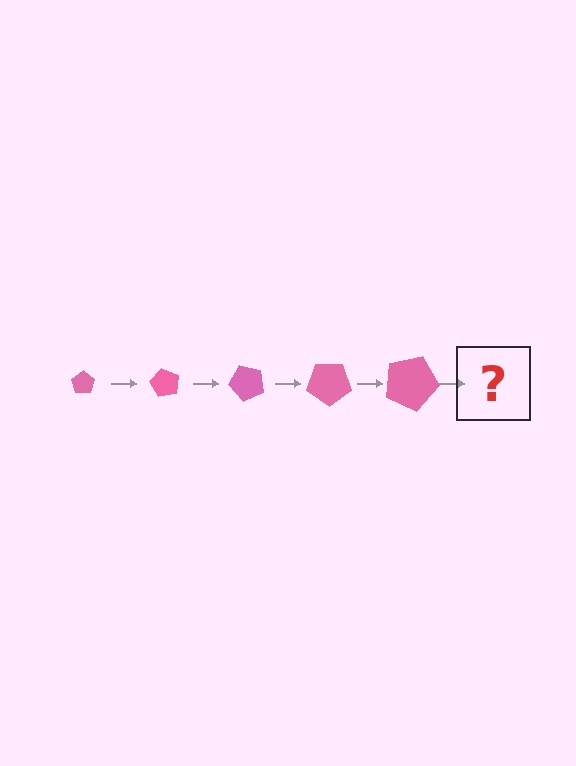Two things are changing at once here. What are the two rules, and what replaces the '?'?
The two rules are that the pentagon grows larger each step and it rotates 60 degrees each step. The '?' should be a pentagon, larger than the previous one and rotated 300 degrees from the start.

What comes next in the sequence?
The next element should be a pentagon, larger than the previous one and rotated 300 degrees from the start.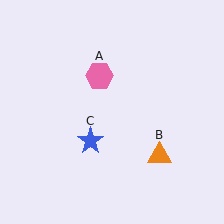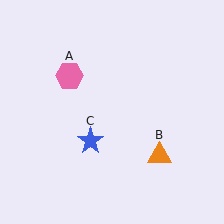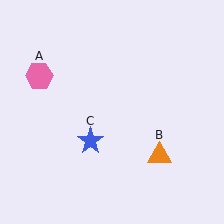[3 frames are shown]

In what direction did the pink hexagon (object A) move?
The pink hexagon (object A) moved left.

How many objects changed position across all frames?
1 object changed position: pink hexagon (object A).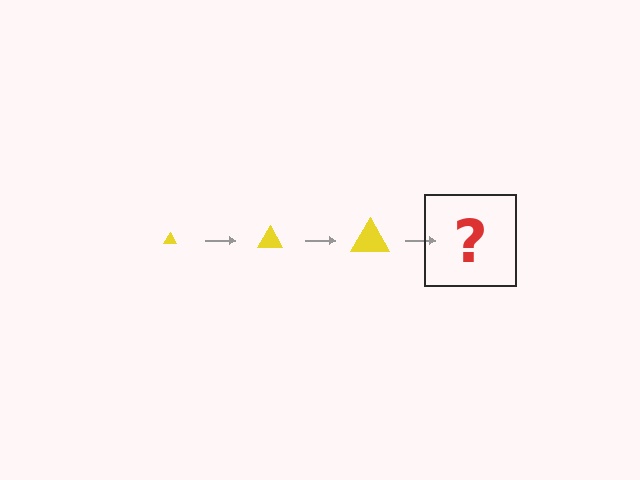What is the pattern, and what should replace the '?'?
The pattern is that the triangle gets progressively larger each step. The '?' should be a yellow triangle, larger than the previous one.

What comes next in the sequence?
The next element should be a yellow triangle, larger than the previous one.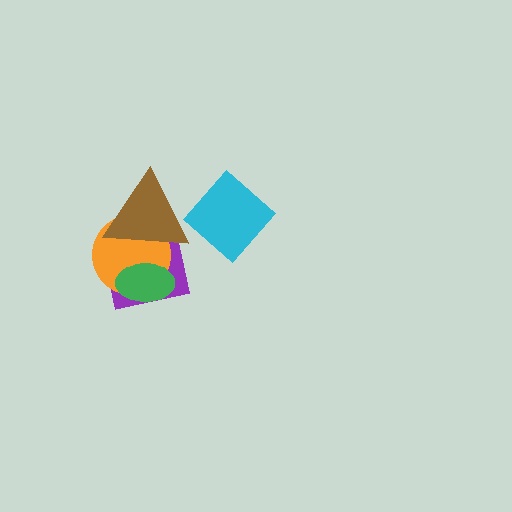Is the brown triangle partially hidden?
Yes, it is partially covered by another shape.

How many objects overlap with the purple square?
3 objects overlap with the purple square.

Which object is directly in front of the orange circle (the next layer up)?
The brown triangle is directly in front of the orange circle.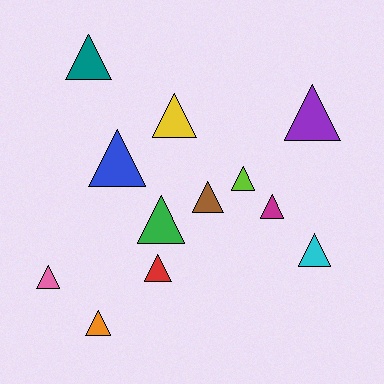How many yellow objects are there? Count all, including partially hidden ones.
There is 1 yellow object.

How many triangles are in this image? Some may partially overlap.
There are 12 triangles.